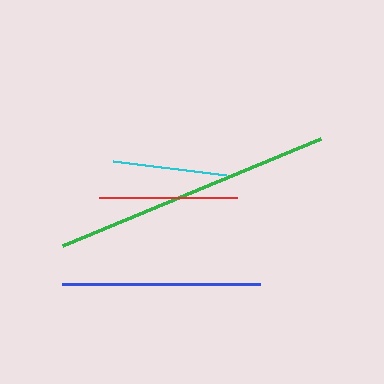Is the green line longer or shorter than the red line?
The green line is longer than the red line.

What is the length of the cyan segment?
The cyan segment is approximately 114 pixels long.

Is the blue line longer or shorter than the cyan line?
The blue line is longer than the cyan line.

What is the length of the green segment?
The green segment is approximately 279 pixels long.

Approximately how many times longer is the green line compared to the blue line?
The green line is approximately 1.4 times the length of the blue line.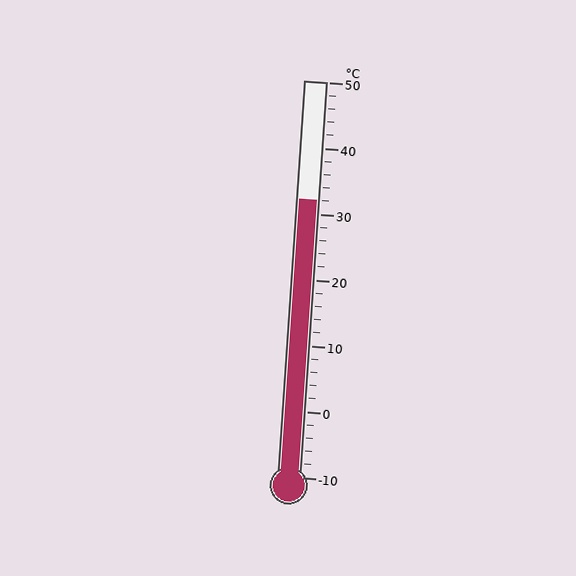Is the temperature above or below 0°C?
The temperature is above 0°C.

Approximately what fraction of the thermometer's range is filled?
The thermometer is filled to approximately 70% of its range.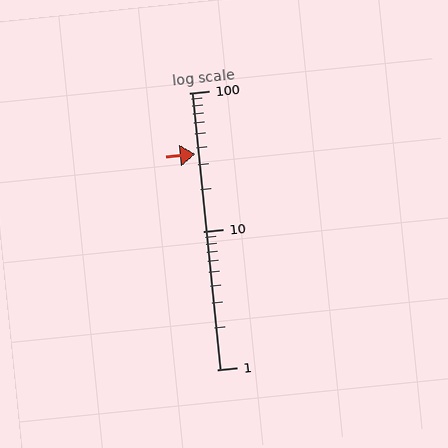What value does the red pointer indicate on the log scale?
The pointer indicates approximately 36.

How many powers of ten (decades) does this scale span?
The scale spans 2 decades, from 1 to 100.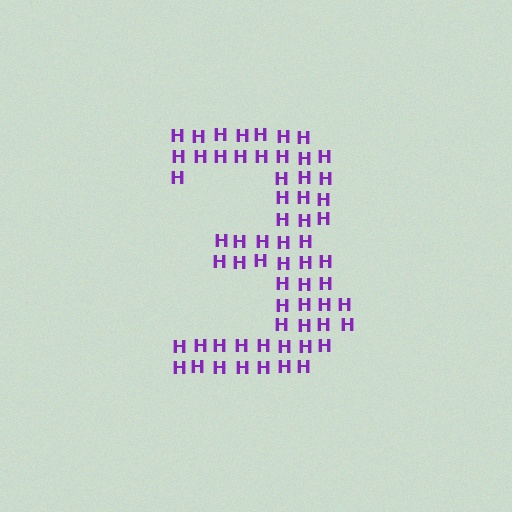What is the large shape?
The large shape is the digit 3.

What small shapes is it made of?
It is made of small letter H's.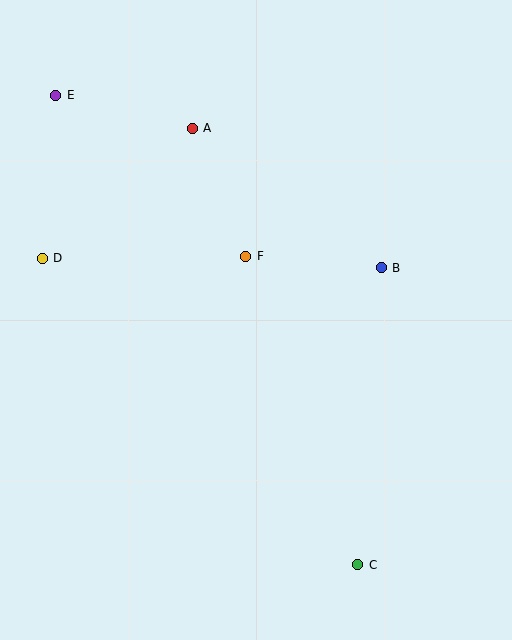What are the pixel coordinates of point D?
Point D is at (42, 258).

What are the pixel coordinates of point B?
Point B is at (381, 268).